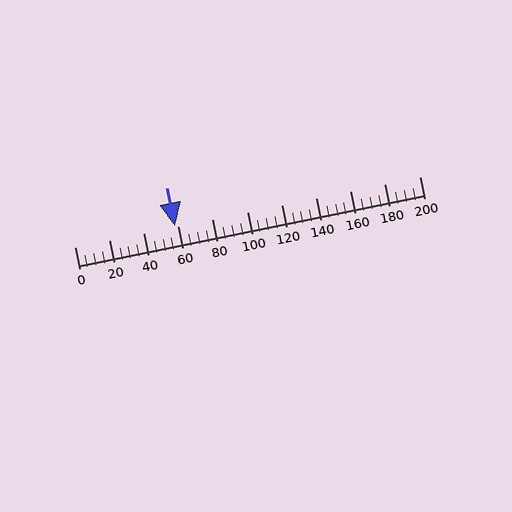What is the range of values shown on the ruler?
The ruler shows values from 0 to 200.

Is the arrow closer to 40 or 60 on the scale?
The arrow is closer to 60.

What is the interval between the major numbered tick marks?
The major tick marks are spaced 20 units apart.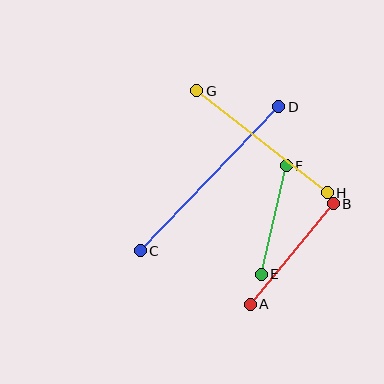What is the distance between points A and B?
The distance is approximately 130 pixels.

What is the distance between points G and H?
The distance is approximately 166 pixels.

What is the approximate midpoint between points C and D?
The midpoint is at approximately (210, 179) pixels.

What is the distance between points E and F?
The distance is approximately 111 pixels.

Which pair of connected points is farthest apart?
Points C and D are farthest apart.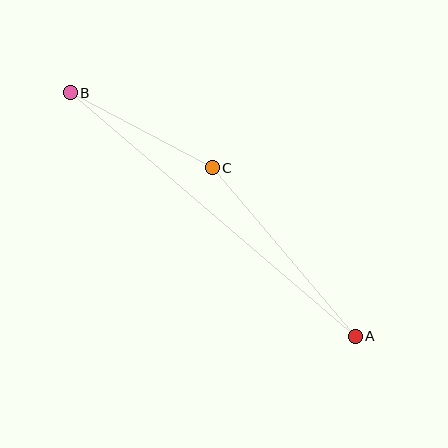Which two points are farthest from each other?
Points A and B are farthest from each other.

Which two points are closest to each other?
Points B and C are closest to each other.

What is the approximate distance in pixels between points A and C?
The distance between A and C is approximately 221 pixels.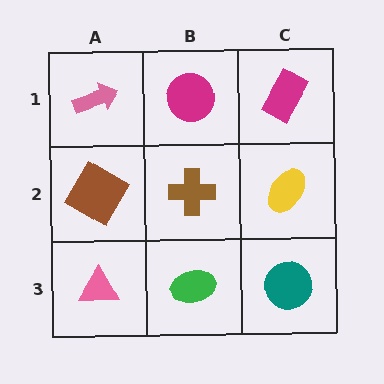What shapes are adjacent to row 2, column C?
A magenta rectangle (row 1, column C), a teal circle (row 3, column C), a brown cross (row 2, column B).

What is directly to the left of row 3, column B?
A pink triangle.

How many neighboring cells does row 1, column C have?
2.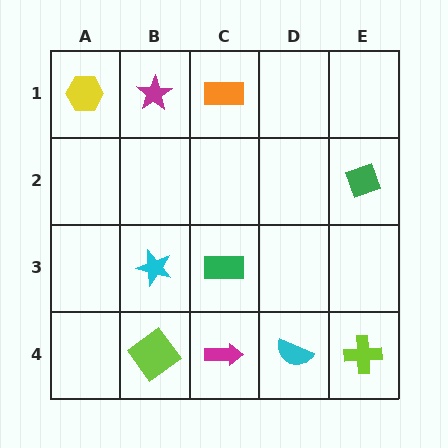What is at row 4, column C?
A magenta arrow.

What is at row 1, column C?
An orange rectangle.